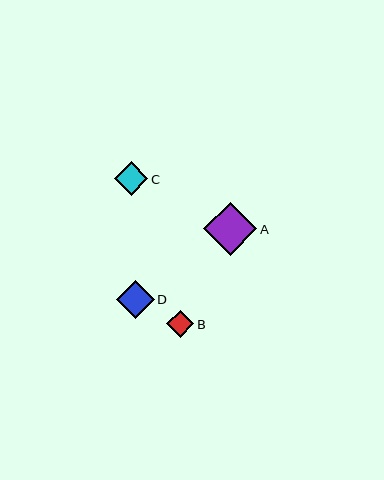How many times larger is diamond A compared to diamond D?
Diamond A is approximately 1.4 times the size of diamond D.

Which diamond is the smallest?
Diamond B is the smallest with a size of approximately 27 pixels.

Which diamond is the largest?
Diamond A is the largest with a size of approximately 53 pixels.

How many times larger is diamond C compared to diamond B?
Diamond C is approximately 1.3 times the size of diamond B.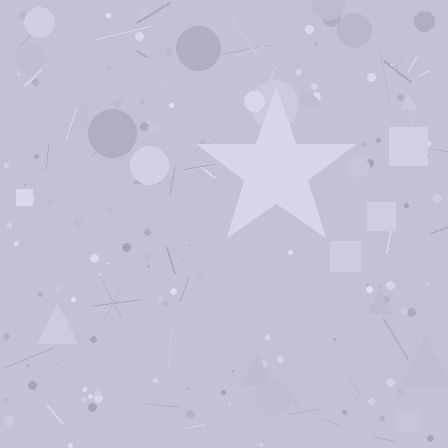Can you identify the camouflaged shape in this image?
The camouflaged shape is a star.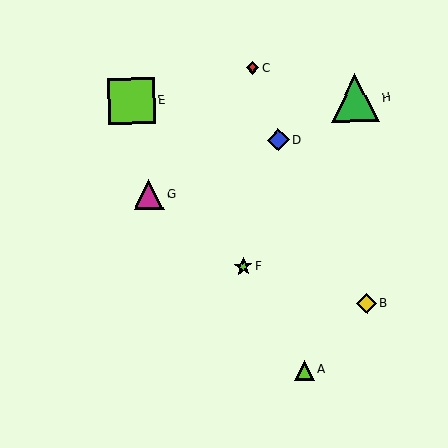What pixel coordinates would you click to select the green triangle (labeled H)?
Click at (355, 98) to select the green triangle H.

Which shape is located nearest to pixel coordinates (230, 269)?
The lime star (labeled F) at (243, 267) is nearest to that location.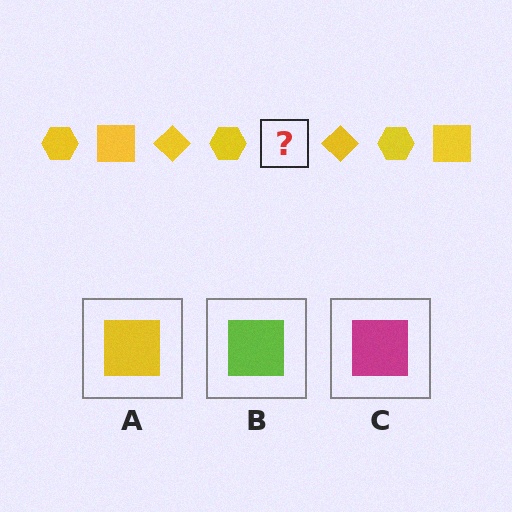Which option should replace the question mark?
Option A.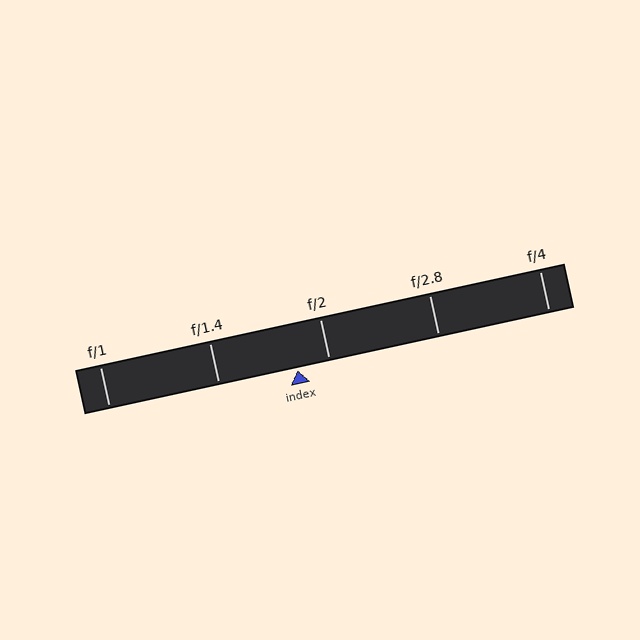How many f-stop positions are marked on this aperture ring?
There are 5 f-stop positions marked.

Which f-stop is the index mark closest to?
The index mark is closest to f/2.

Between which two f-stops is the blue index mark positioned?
The index mark is between f/1.4 and f/2.